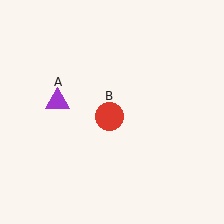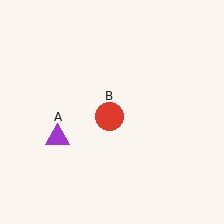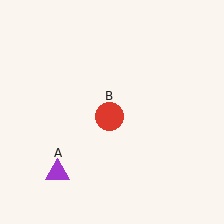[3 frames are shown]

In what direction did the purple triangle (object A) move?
The purple triangle (object A) moved down.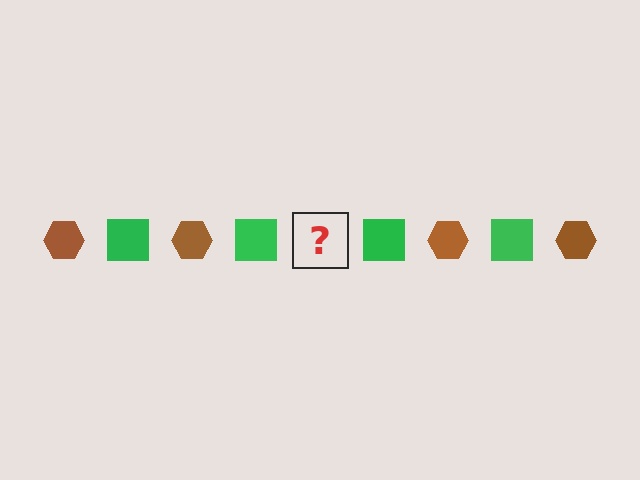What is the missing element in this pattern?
The missing element is a brown hexagon.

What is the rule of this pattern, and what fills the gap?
The rule is that the pattern alternates between brown hexagon and green square. The gap should be filled with a brown hexagon.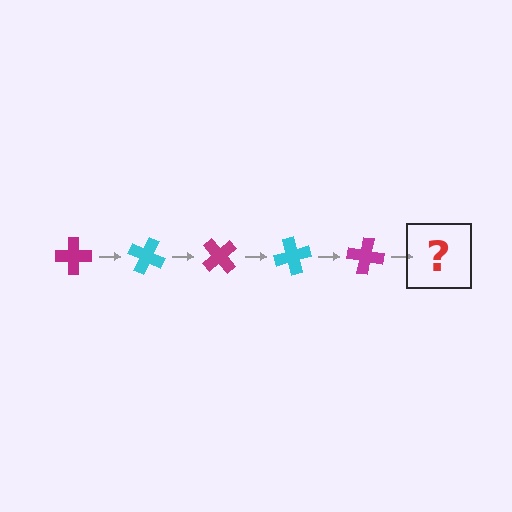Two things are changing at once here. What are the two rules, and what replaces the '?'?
The two rules are that it rotates 25 degrees each step and the color cycles through magenta and cyan. The '?' should be a cyan cross, rotated 125 degrees from the start.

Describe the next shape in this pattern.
It should be a cyan cross, rotated 125 degrees from the start.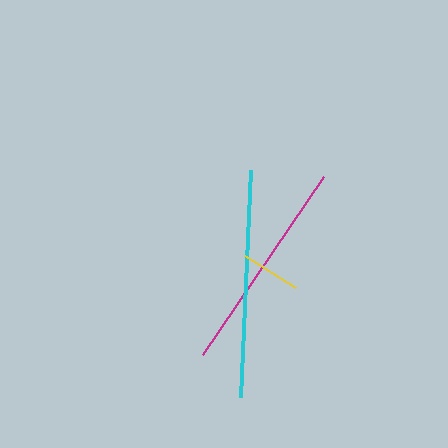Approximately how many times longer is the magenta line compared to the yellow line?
The magenta line is approximately 3.6 times the length of the yellow line.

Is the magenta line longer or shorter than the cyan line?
The cyan line is longer than the magenta line.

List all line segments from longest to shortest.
From longest to shortest: cyan, magenta, yellow.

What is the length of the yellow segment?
The yellow segment is approximately 60 pixels long.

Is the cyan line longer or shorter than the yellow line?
The cyan line is longer than the yellow line.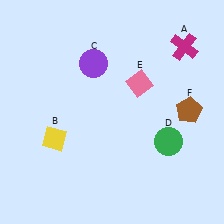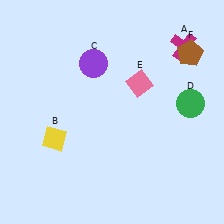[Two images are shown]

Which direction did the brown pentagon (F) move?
The brown pentagon (F) moved up.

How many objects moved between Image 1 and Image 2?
2 objects moved between the two images.